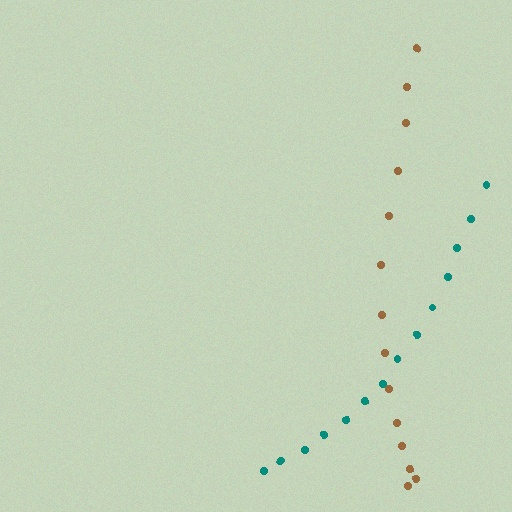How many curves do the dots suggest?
There are 2 distinct paths.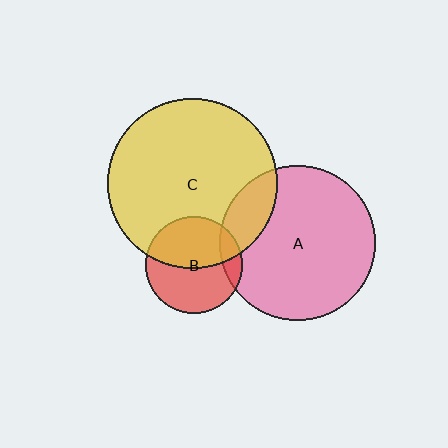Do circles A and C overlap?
Yes.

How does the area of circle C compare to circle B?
Approximately 3.1 times.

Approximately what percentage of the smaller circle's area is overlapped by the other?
Approximately 15%.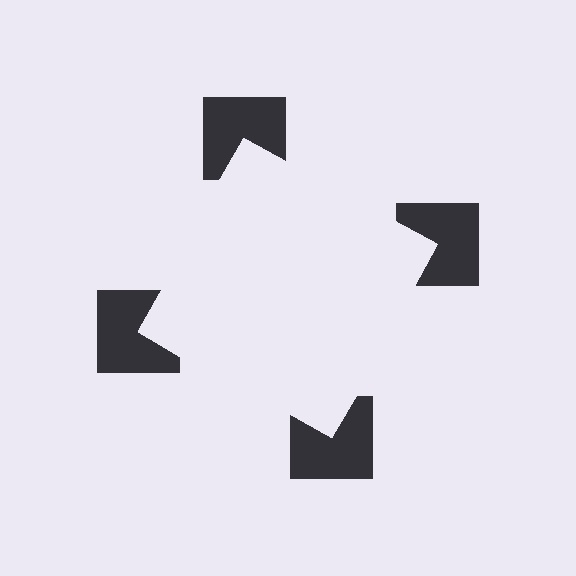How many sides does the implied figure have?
4 sides.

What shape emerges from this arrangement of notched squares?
An illusory square — its edges are inferred from the aligned wedge cuts in the notched squares, not physically drawn.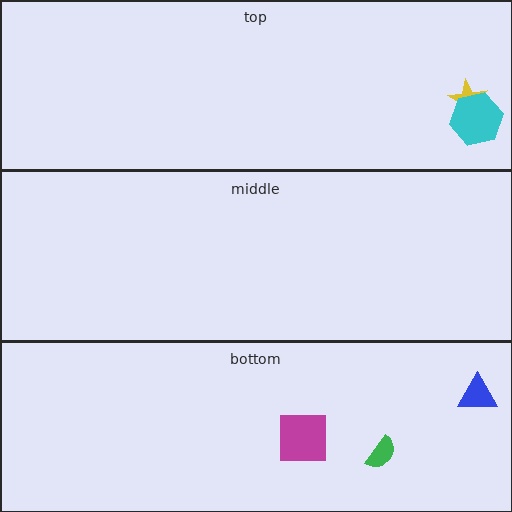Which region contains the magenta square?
The bottom region.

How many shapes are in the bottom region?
3.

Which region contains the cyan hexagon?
The top region.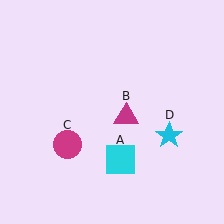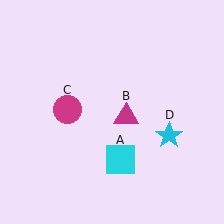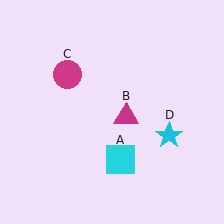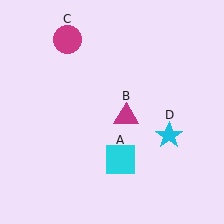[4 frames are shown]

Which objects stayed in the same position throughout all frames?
Cyan square (object A) and magenta triangle (object B) and cyan star (object D) remained stationary.